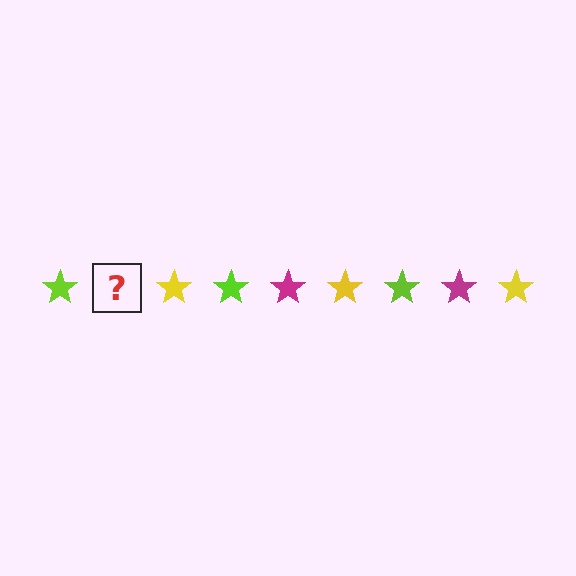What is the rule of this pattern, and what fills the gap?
The rule is that the pattern cycles through lime, magenta, yellow stars. The gap should be filled with a magenta star.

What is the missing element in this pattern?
The missing element is a magenta star.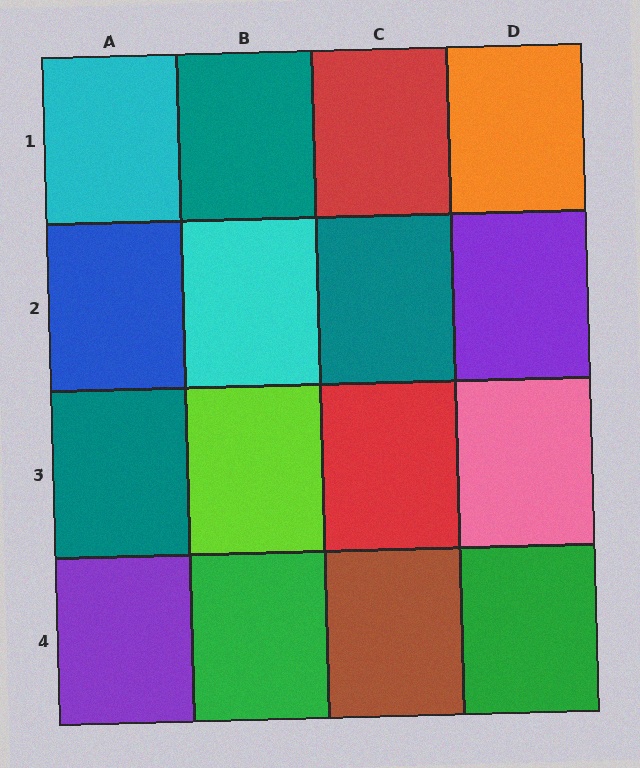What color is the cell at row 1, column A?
Cyan.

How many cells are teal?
3 cells are teal.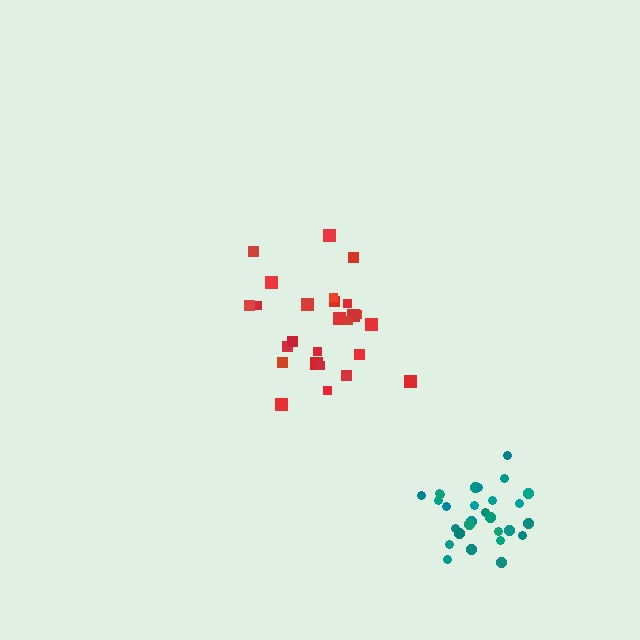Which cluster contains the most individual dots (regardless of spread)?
Teal (28).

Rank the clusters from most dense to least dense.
teal, red.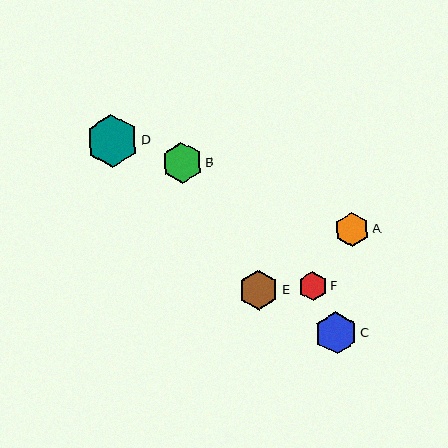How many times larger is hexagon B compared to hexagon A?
Hexagon B is approximately 1.2 times the size of hexagon A.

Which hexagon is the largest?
Hexagon D is the largest with a size of approximately 52 pixels.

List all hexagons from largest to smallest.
From largest to smallest: D, C, B, E, A, F.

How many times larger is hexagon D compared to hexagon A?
Hexagon D is approximately 1.5 times the size of hexagon A.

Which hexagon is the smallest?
Hexagon F is the smallest with a size of approximately 28 pixels.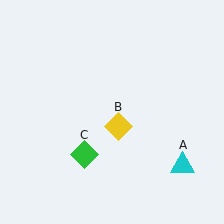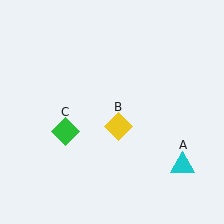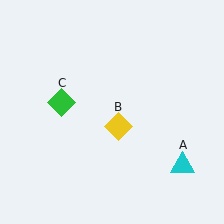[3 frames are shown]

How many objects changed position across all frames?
1 object changed position: green diamond (object C).